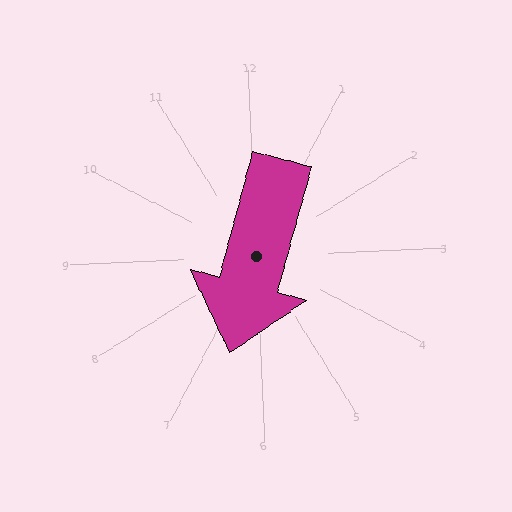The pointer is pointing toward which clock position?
Roughly 7 o'clock.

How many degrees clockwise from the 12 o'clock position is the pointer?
Approximately 198 degrees.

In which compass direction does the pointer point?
South.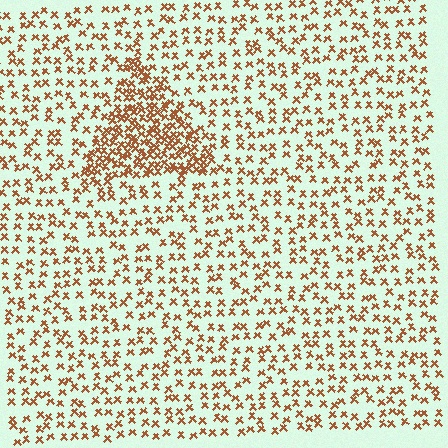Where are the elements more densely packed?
The elements are more densely packed inside the triangle boundary.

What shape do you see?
I see a triangle.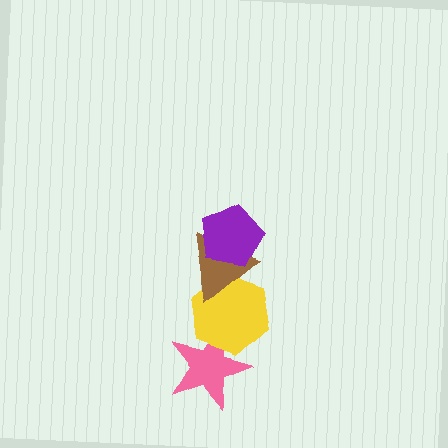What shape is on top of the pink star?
The yellow hexagon is on top of the pink star.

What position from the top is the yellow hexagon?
The yellow hexagon is 3rd from the top.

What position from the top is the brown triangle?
The brown triangle is 2nd from the top.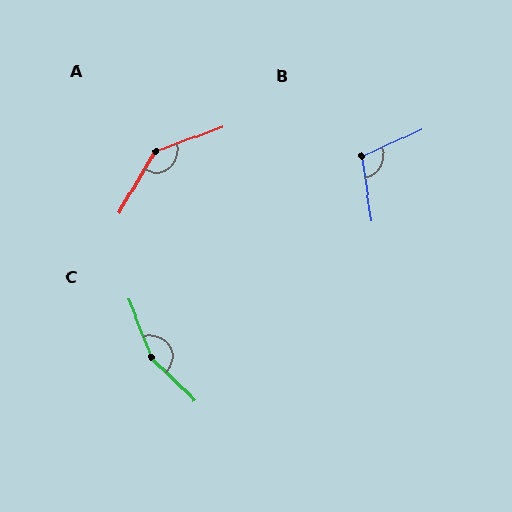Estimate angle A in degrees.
Approximately 140 degrees.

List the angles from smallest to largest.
B (106°), A (140°), C (156°).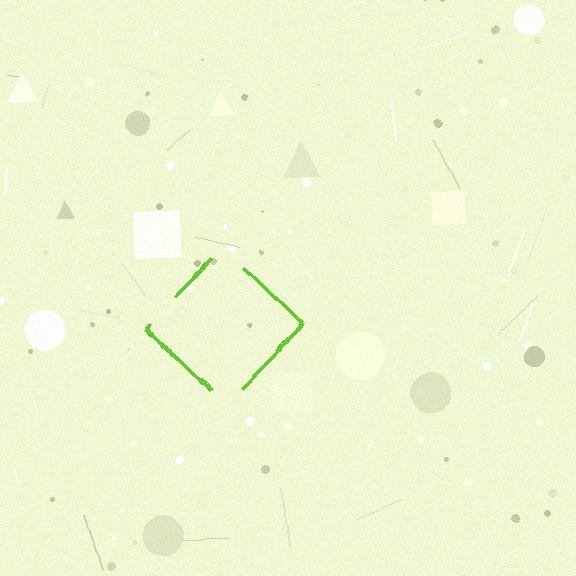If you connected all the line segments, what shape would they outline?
They would outline a diamond.